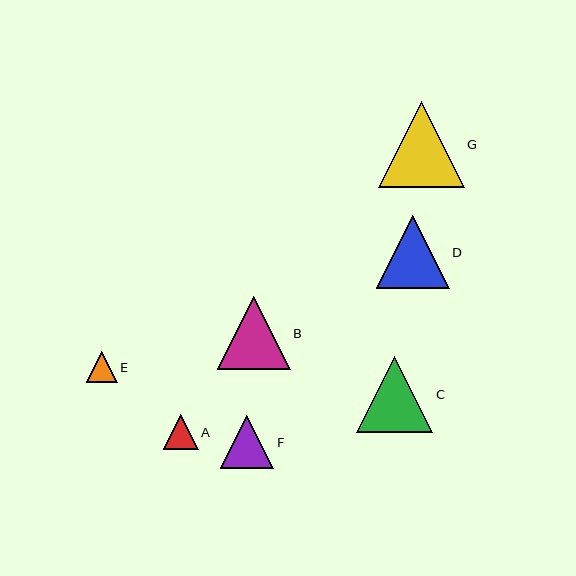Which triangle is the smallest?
Triangle E is the smallest with a size of approximately 31 pixels.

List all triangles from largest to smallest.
From largest to smallest: G, C, B, D, F, A, E.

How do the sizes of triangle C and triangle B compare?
Triangle C and triangle B are approximately the same size.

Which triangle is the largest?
Triangle G is the largest with a size of approximately 86 pixels.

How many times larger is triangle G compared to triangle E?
Triangle G is approximately 2.8 times the size of triangle E.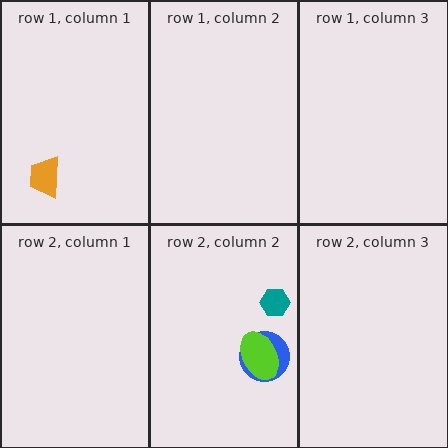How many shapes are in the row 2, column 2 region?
3.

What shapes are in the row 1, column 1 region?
The orange trapezoid.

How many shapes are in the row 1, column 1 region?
1.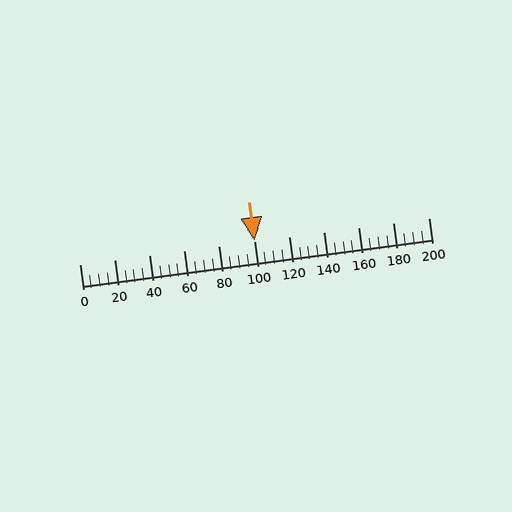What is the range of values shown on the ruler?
The ruler shows values from 0 to 200.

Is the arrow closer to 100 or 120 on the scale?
The arrow is closer to 100.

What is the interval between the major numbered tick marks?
The major tick marks are spaced 20 units apart.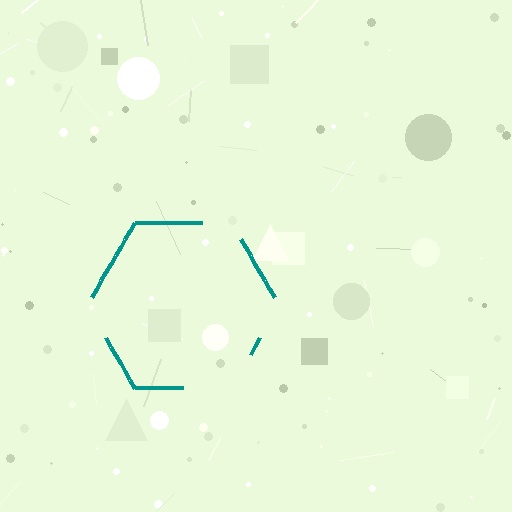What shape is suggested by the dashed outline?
The dashed outline suggests a hexagon.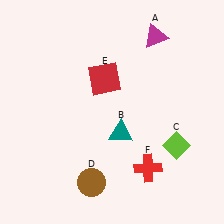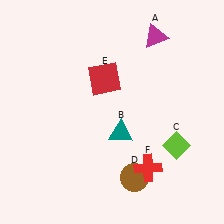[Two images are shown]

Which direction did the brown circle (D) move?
The brown circle (D) moved right.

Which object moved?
The brown circle (D) moved right.